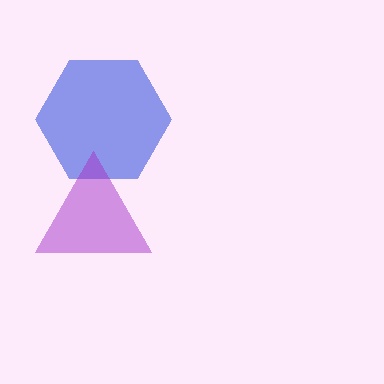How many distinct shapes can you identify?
There are 2 distinct shapes: a blue hexagon, a purple triangle.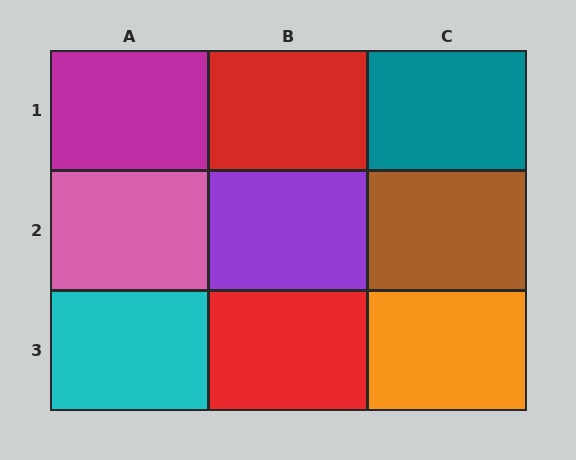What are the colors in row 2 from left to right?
Pink, purple, brown.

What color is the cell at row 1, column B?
Red.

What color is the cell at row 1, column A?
Magenta.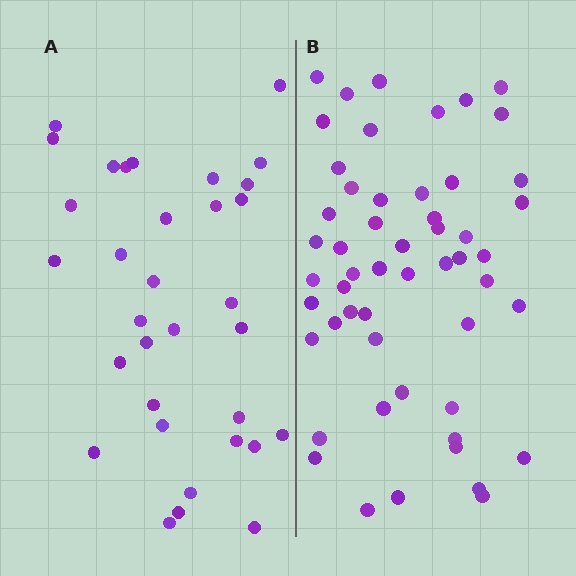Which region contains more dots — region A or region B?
Region B (the right region) has more dots.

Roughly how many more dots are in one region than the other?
Region B has approximately 20 more dots than region A.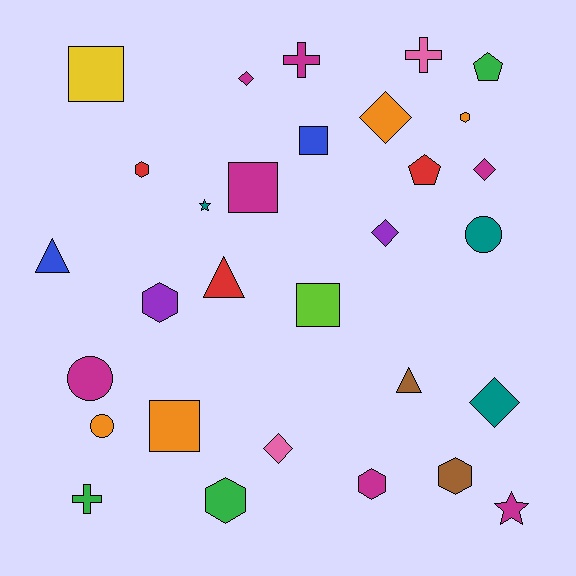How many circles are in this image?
There are 3 circles.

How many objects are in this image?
There are 30 objects.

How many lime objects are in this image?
There is 1 lime object.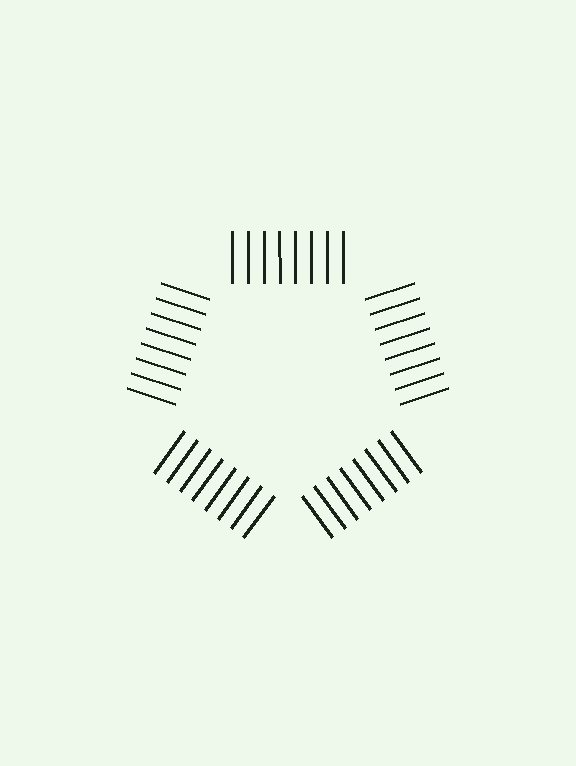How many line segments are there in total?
40 — 8 along each of the 5 edges.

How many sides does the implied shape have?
5 sides — the line-ends trace a pentagon.